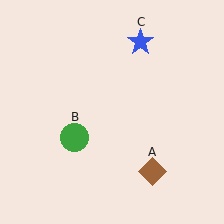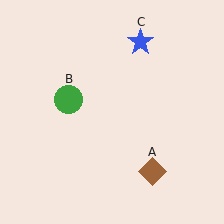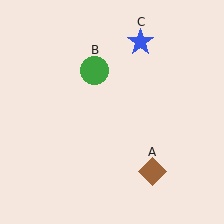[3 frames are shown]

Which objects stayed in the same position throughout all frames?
Brown diamond (object A) and blue star (object C) remained stationary.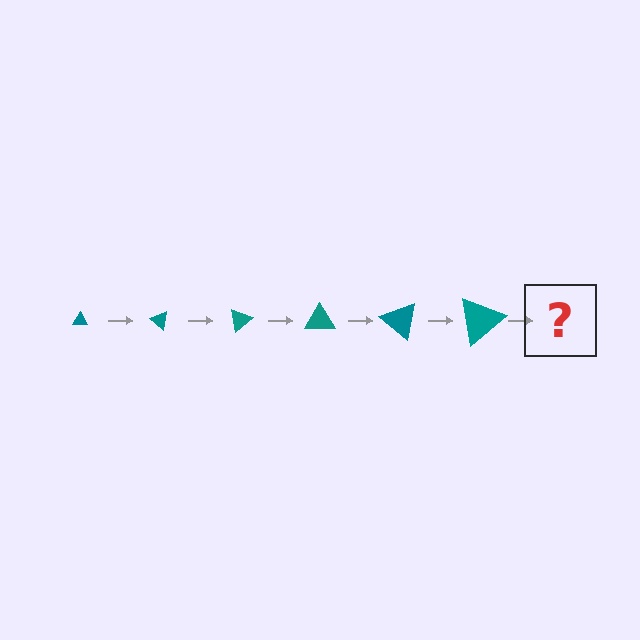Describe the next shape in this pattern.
It should be a triangle, larger than the previous one and rotated 240 degrees from the start.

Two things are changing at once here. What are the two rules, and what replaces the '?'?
The two rules are that the triangle grows larger each step and it rotates 40 degrees each step. The '?' should be a triangle, larger than the previous one and rotated 240 degrees from the start.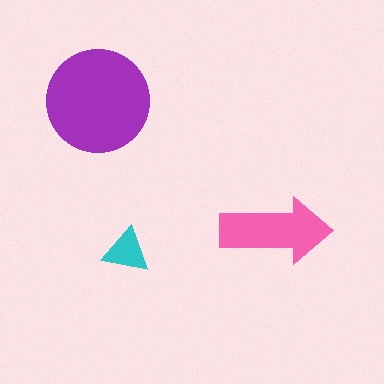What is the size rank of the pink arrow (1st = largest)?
2nd.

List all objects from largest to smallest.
The purple circle, the pink arrow, the cyan triangle.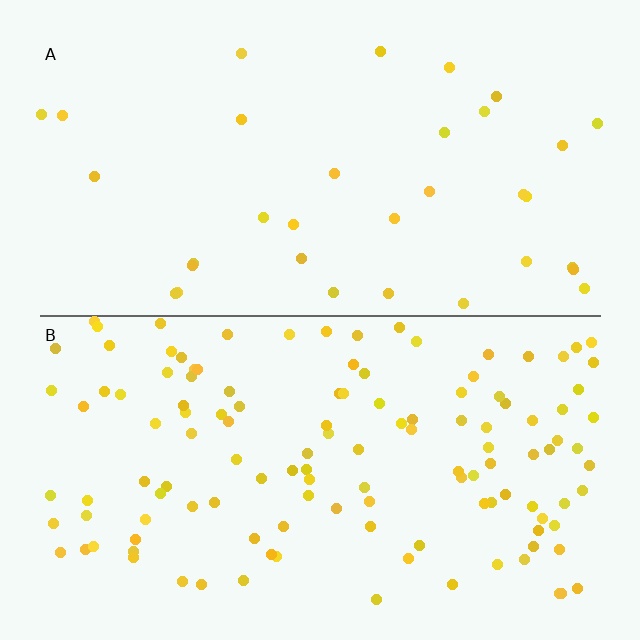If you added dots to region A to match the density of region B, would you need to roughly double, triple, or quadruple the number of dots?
Approximately quadruple.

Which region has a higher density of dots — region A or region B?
B (the bottom).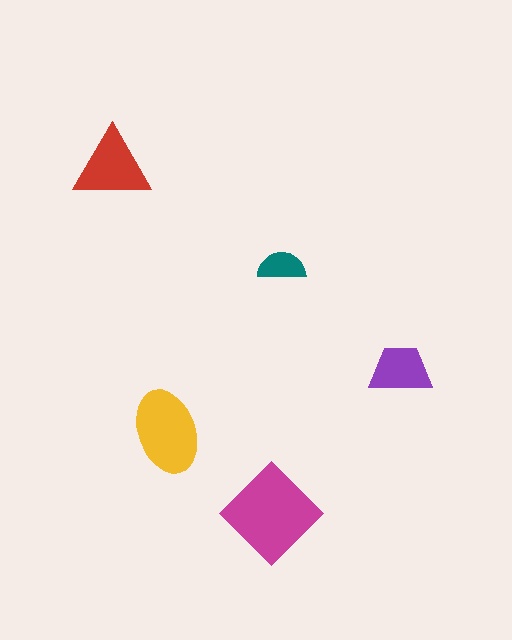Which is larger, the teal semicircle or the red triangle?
The red triangle.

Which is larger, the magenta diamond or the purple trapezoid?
The magenta diamond.